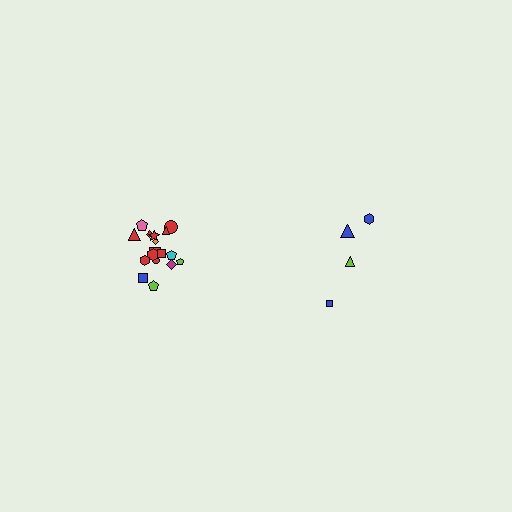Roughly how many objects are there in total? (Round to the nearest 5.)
Roughly 20 objects in total.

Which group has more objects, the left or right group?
The left group.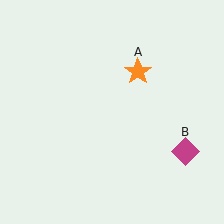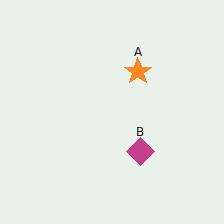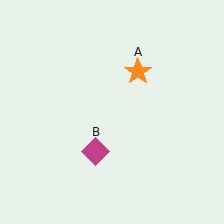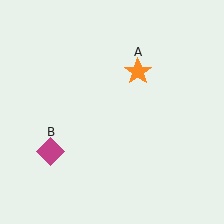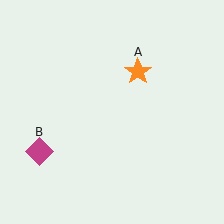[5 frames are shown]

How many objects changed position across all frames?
1 object changed position: magenta diamond (object B).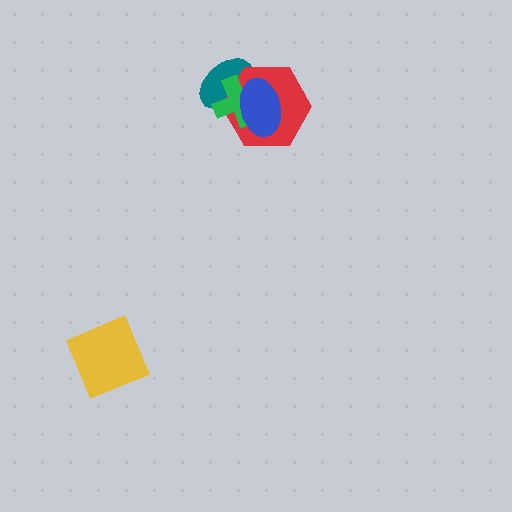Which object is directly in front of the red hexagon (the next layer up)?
The green cross is directly in front of the red hexagon.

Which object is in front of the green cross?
The blue ellipse is in front of the green cross.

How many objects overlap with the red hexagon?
3 objects overlap with the red hexagon.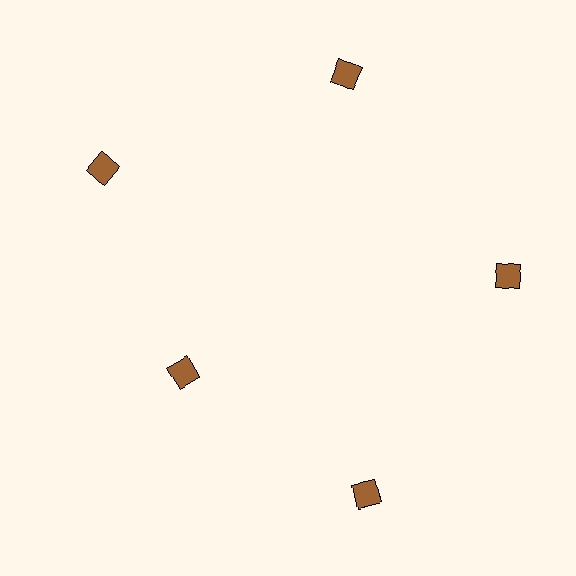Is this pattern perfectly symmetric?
No. The 5 brown diamonds are arranged in a ring, but one element near the 8 o'clock position is pulled inward toward the center, breaking the 5-fold rotational symmetry.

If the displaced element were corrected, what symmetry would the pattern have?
It would have 5-fold rotational symmetry — the pattern would map onto itself every 72 degrees.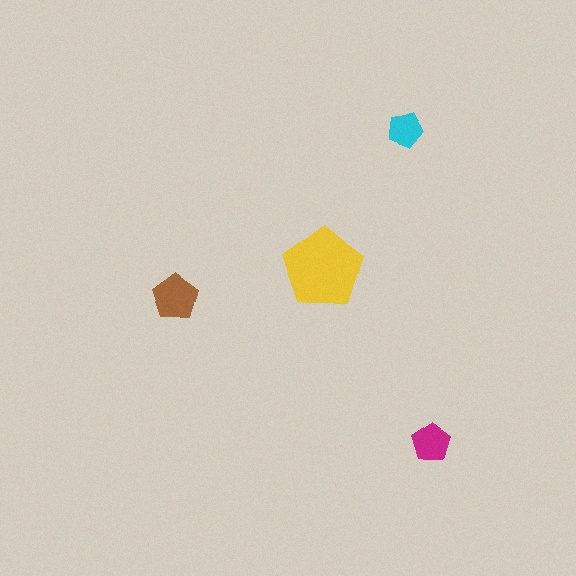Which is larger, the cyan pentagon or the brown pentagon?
The brown one.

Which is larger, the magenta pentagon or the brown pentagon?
The brown one.